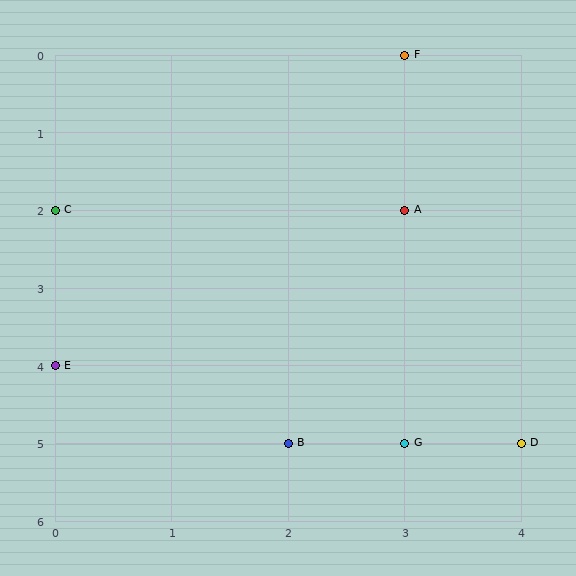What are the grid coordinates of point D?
Point D is at grid coordinates (4, 5).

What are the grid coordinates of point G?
Point G is at grid coordinates (3, 5).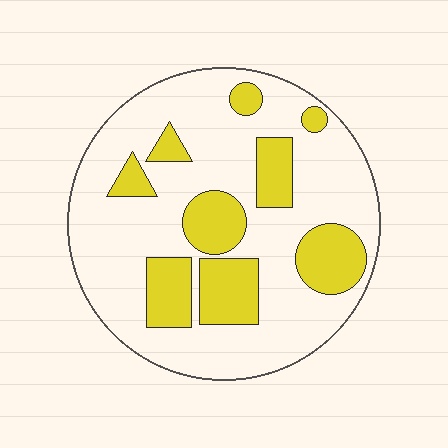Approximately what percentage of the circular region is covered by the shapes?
Approximately 25%.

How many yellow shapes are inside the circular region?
9.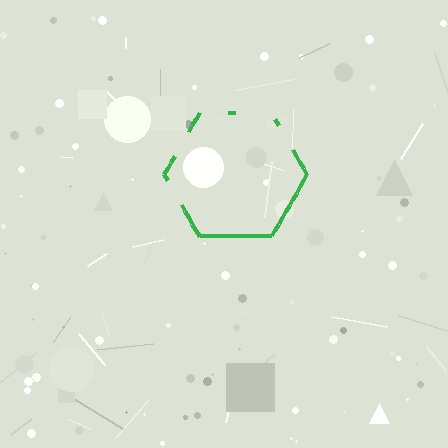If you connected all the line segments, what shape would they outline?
They would outline a hexagon.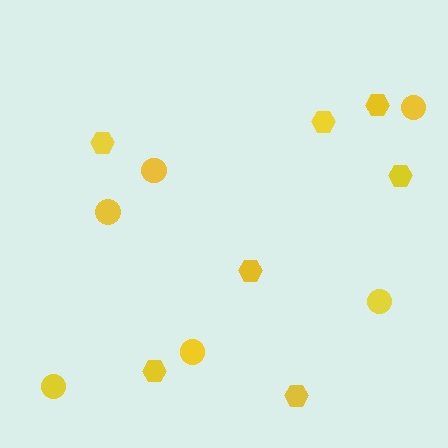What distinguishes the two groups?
There are 2 groups: one group of hexagons (7) and one group of circles (6).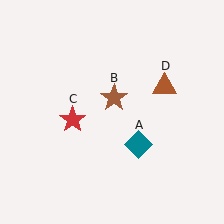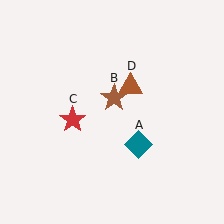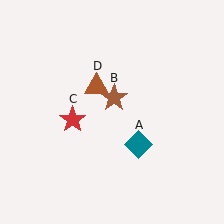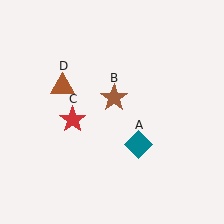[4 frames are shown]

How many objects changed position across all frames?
1 object changed position: brown triangle (object D).